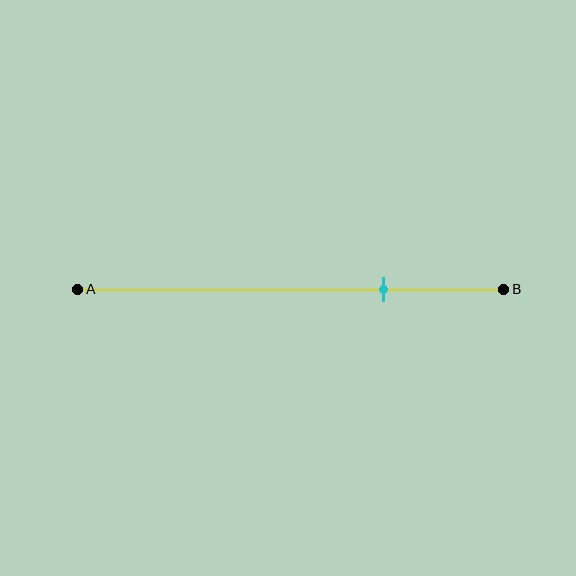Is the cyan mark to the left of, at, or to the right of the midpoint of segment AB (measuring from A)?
The cyan mark is to the right of the midpoint of segment AB.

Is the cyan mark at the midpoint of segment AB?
No, the mark is at about 70% from A, not at the 50% midpoint.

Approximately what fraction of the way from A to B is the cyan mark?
The cyan mark is approximately 70% of the way from A to B.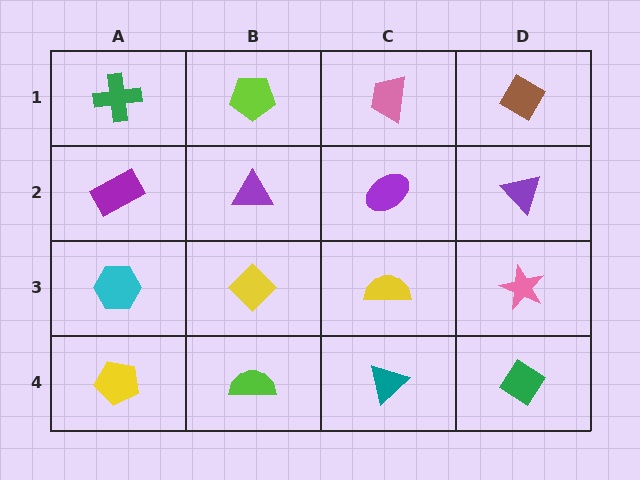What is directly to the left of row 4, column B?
A yellow pentagon.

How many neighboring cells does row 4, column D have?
2.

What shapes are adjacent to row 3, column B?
A purple triangle (row 2, column B), a lime semicircle (row 4, column B), a cyan hexagon (row 3, column A), a yellow semicircle (row 3, column C).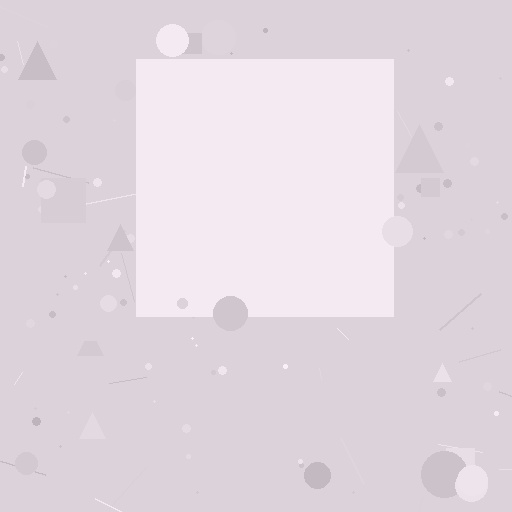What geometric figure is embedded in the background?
A square is embedded in the background.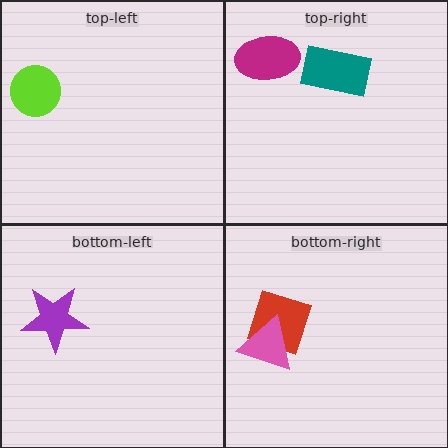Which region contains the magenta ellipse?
The top-right region.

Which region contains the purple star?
The bottom-left region.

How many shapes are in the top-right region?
2.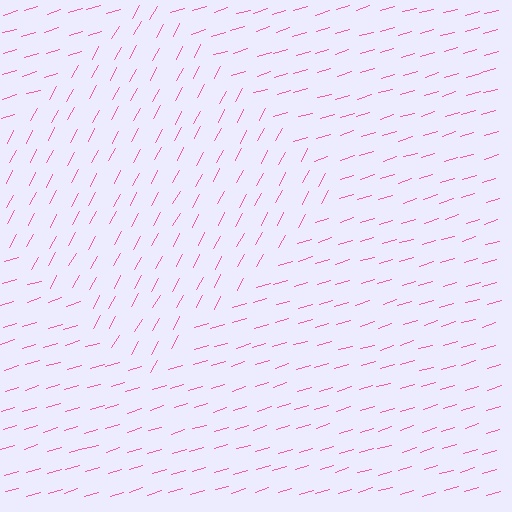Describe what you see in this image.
The image is filled with small pink line segments. A diamond region in the image has lines oriented differently from the surrounding lines, creating a visible texture boundary.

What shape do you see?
I see a diamond.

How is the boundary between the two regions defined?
The boundary is defined purely by a change in line orientation (approximately 45 degrees difference). All lines are the same color and thickness.